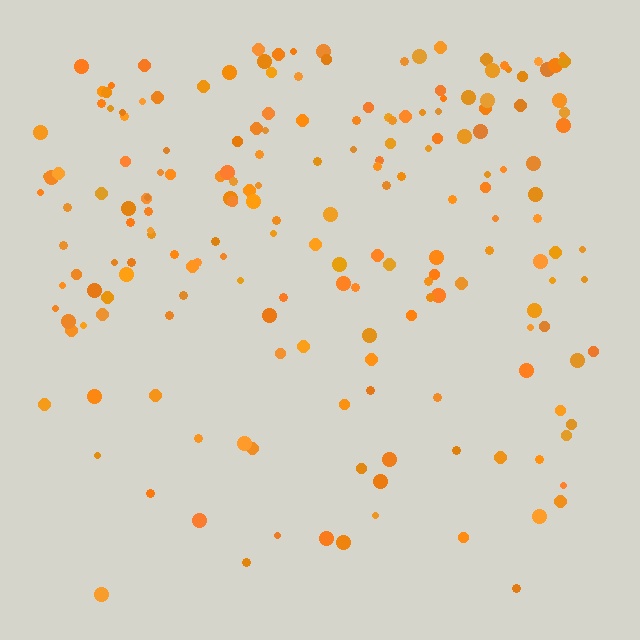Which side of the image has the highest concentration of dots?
The top.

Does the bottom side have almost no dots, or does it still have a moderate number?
Still a moderate number, just noticeably fewer than the top.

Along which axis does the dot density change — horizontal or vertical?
Vertical.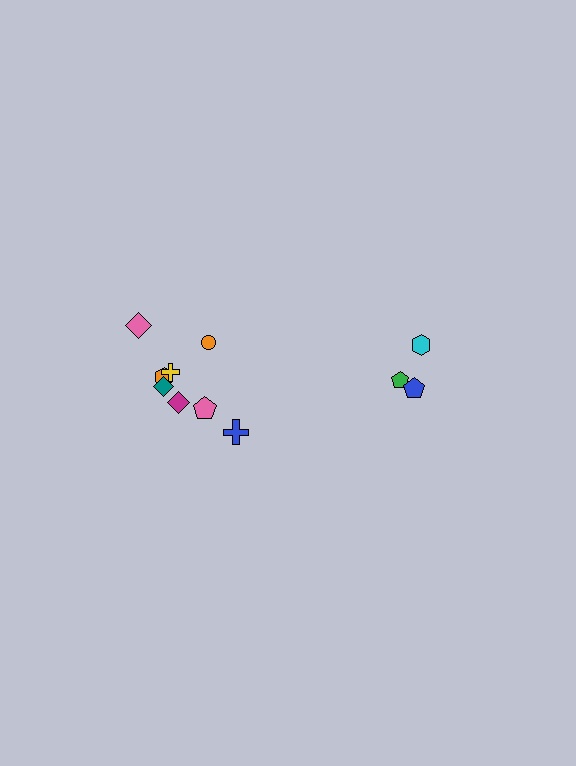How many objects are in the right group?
There are 3 objects.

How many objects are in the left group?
There are 8 objects.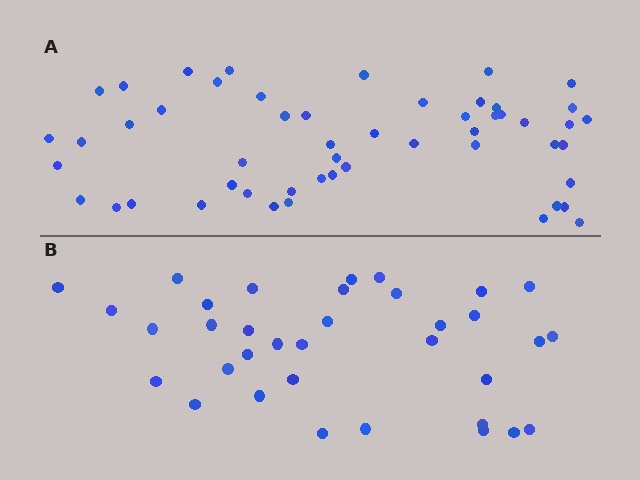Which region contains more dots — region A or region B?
Region A (the top region) has more dots.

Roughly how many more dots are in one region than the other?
Region A has approximately 15 more dots than region B.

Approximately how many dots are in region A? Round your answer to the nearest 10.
About 50 dots. (The exact count is 52, which rounds to 50.)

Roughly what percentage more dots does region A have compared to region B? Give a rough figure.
About 50% more.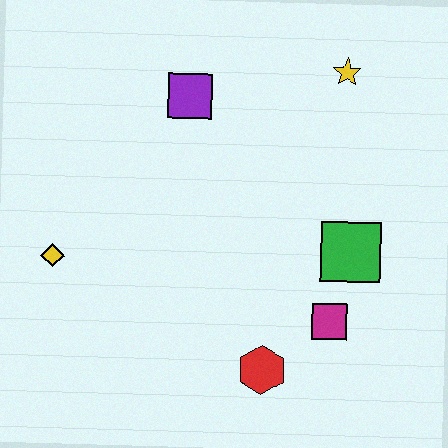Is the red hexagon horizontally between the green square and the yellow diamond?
Yes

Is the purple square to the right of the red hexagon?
No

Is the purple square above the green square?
Yes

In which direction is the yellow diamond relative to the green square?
The yellow diamond is to the left of the green square.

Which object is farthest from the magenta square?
The yellow diamond is farthest from the magenta square.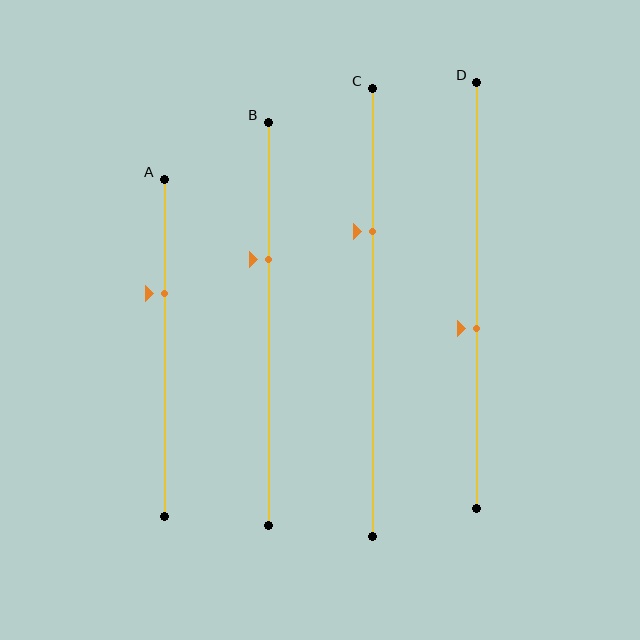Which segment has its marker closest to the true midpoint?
Segment D has its marker closest to the true midpoint.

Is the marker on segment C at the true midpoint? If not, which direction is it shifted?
No, the marker on segment C is shifted upward by about 18% of the segment length.